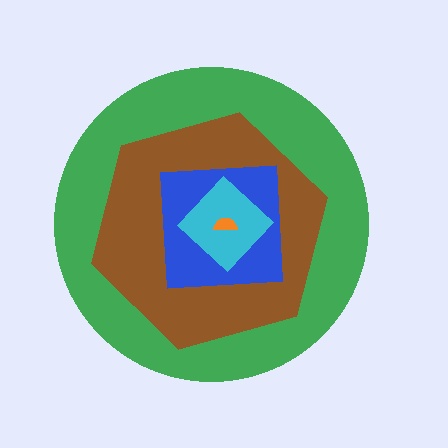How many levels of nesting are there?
5.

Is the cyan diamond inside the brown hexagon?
Yes.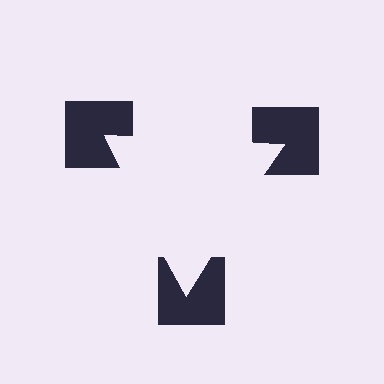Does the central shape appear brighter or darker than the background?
It typically appears slightly brighter than the background, even though no actual brightness change is drawn.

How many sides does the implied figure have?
3 sides.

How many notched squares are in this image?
There are 3 — one at each vertex of the illusory triangle.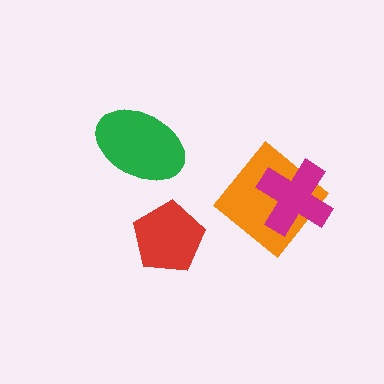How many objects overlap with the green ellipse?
0 objects overlap with the green ellipse.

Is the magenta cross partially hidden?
No, no other shape covers it.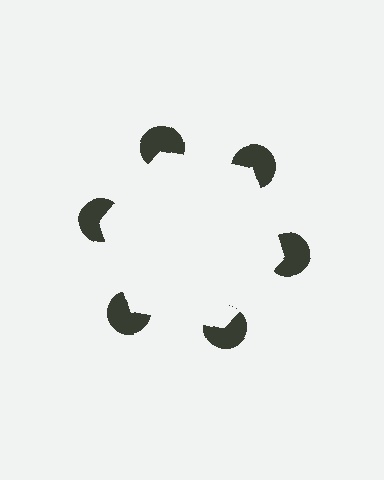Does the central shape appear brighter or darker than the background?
It typically appears slightly brighter than the background, even though no actual brightness change is drawn.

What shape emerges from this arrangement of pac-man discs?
An illusory hexagon — its edges are inferred from the aligned wedge cuts in the pac-man discs, not physically drawn.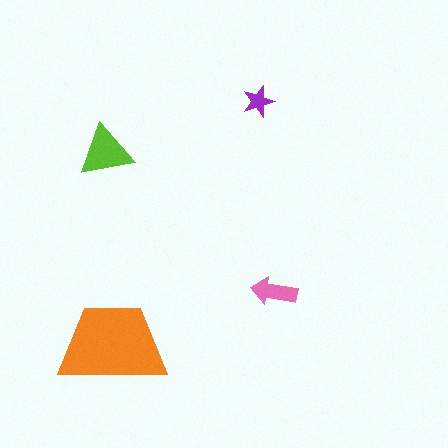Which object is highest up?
The purple star is topmost.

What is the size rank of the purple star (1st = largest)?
4th.